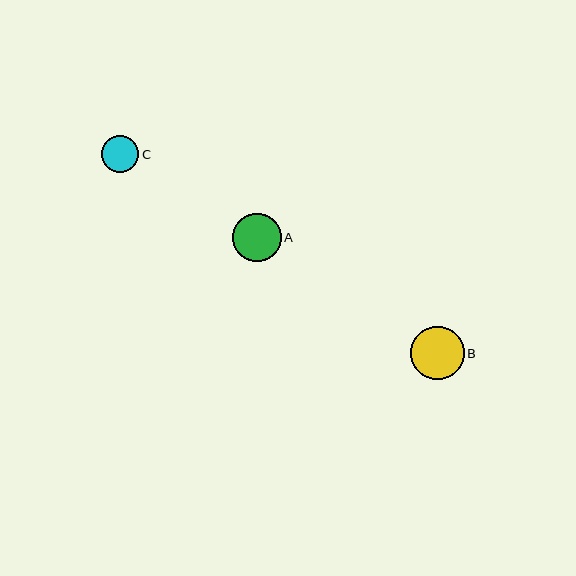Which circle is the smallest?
Circle C is the smallest with a size of approximately 37 pixels.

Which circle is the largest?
Circle B is the largest with a size of approximately 54 pixels.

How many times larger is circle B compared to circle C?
Circle B is approximately 1.4 times the size of circle C.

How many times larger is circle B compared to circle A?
Circle B is approximately 1.1 times the size of circle A.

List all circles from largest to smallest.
From largest to smallest: B, A, C.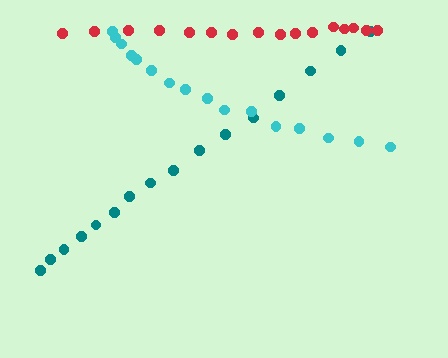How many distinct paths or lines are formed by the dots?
There are 3 distinct paths.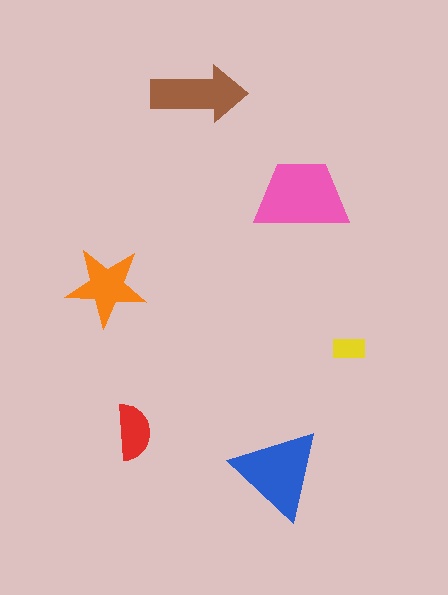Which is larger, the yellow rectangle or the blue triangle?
The blue triangle.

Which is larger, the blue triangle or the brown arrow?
The blue triangle.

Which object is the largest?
The pink trapezoid.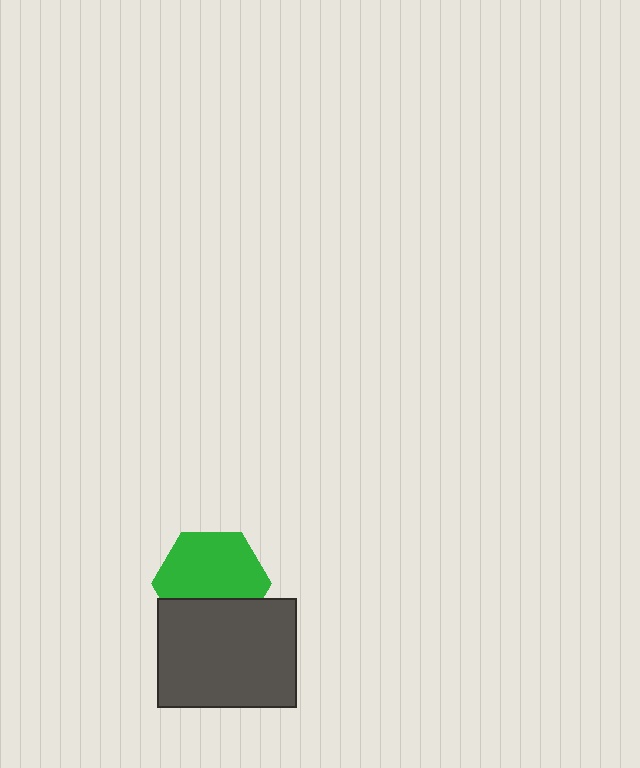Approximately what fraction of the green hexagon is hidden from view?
Roughly 33% of the green hexagon is hidden behind the dark gray rectangle.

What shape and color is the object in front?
The object in front is a dark gray rectangle.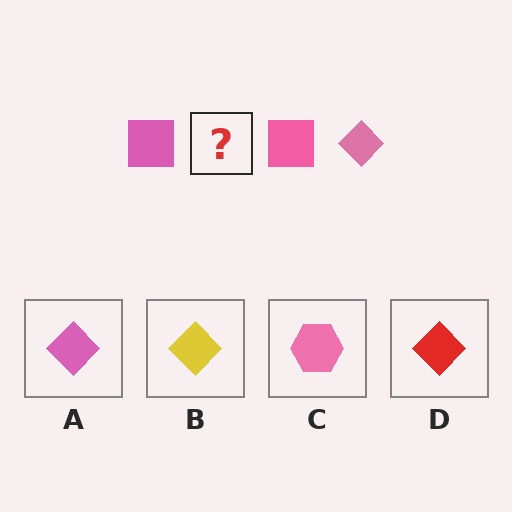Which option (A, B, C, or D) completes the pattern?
A.